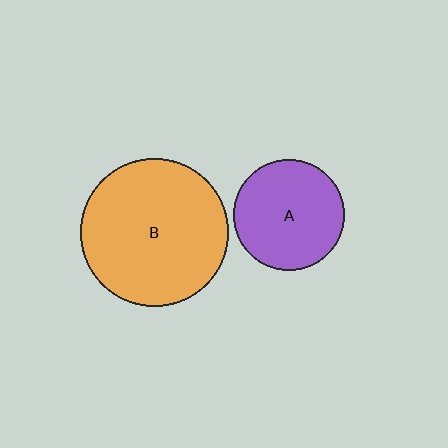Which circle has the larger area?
Circle B (orange).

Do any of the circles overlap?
No, none of the circles overlap.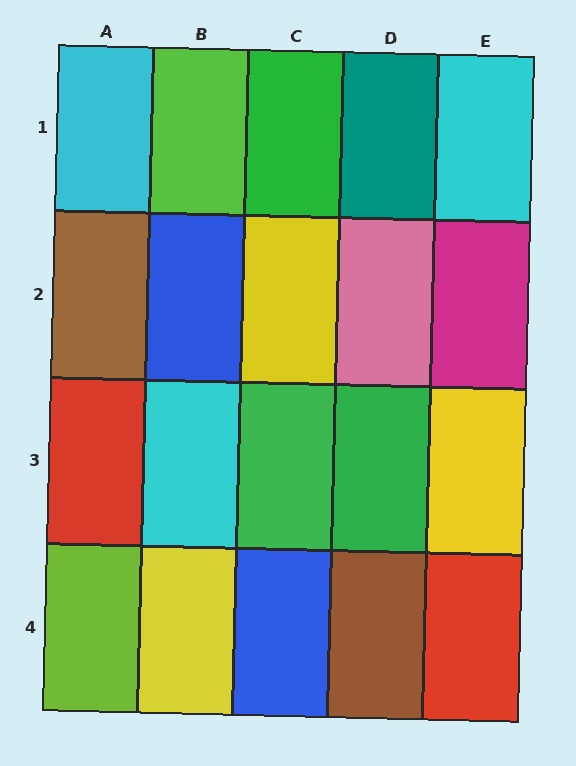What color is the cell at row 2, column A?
Brown.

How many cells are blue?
2 cells are blue.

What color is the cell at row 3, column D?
Green.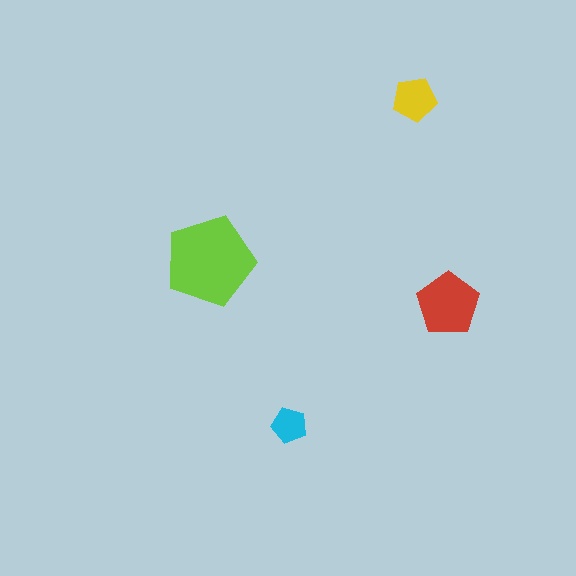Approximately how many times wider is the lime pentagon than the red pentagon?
About 1.5 times wider.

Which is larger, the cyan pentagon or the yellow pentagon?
The yellow one.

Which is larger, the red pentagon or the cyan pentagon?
The red one.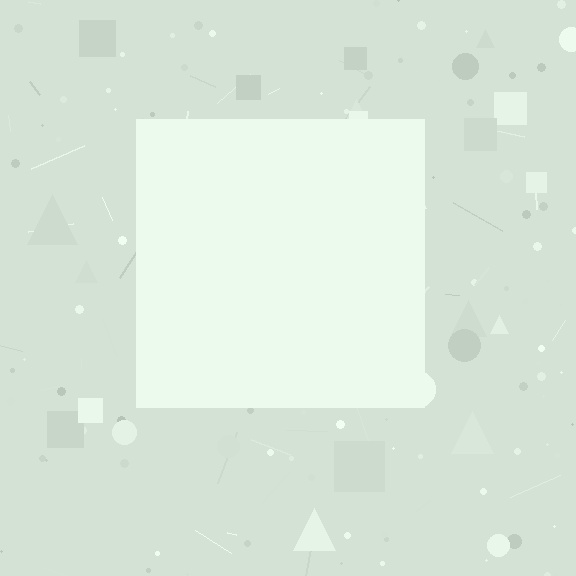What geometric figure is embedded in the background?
A square is embedded in the background.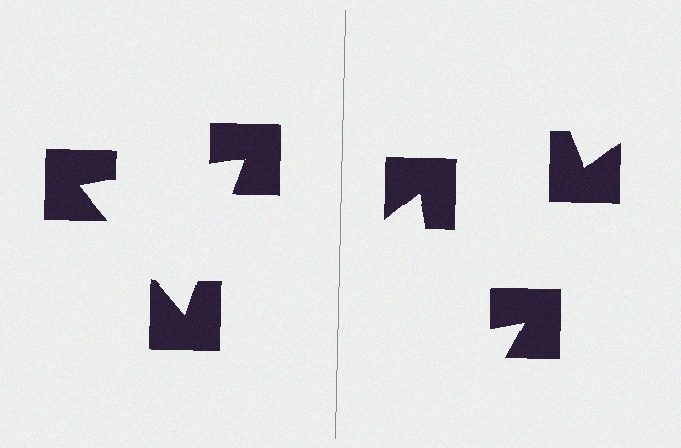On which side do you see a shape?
An illusory triangle appears on the left side. On the right side the wedge cuts are rotated, so no coherent shape forms.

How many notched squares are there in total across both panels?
6 — 3 on each side.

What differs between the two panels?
The notched squares are positioned identically on both sides; only the wedge orientations differ. On the left they align to a triangle; on the right they are misaligned.